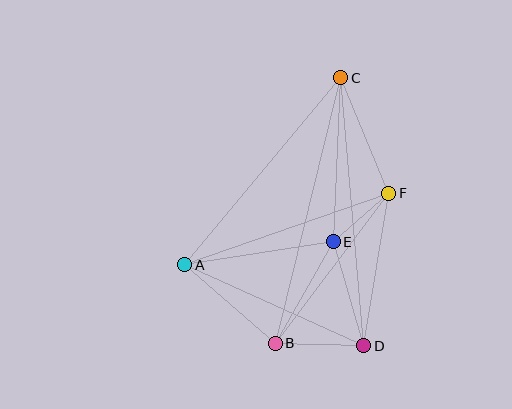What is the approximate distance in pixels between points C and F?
The distance between C and F is approximately 125 pixels.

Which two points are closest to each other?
Points E and F are closest to each other.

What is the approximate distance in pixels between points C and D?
The distance between C and D is approximately 269 pixels.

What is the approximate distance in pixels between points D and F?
The distance between D and F is approximately 154 pixels.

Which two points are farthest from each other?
Points B and C are farthest from each other.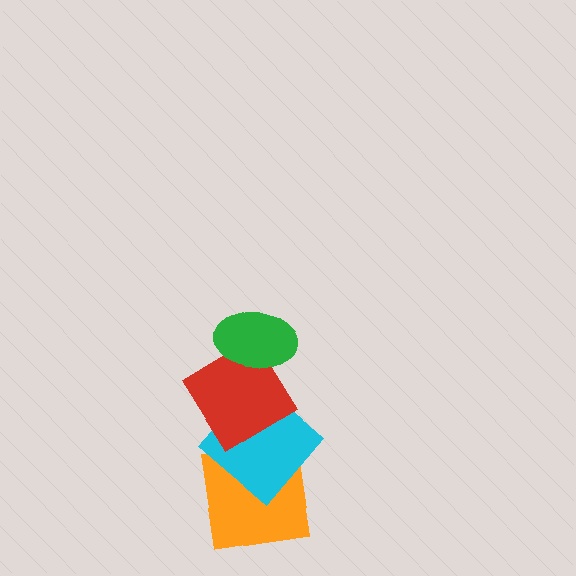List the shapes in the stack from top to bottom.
From top to bottom: the green ellipse, the red diamond, the cyan diamond, the orange square.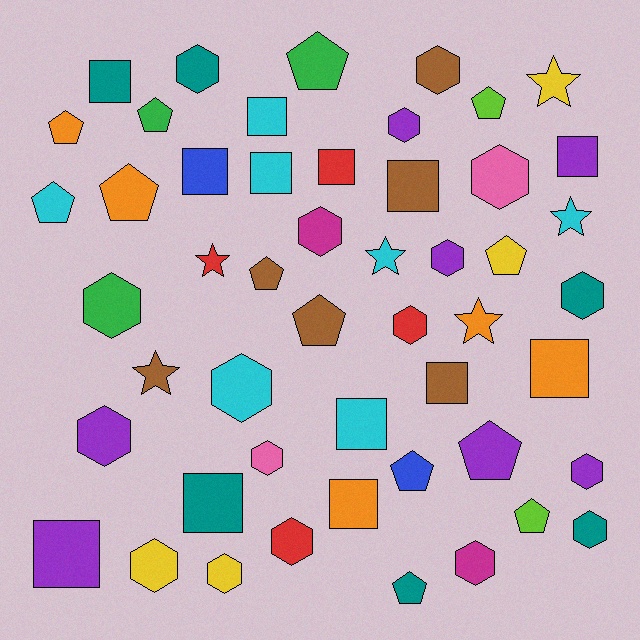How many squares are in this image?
There are 13 squares.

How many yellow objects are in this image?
There are 4 yellow objects.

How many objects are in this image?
There are 50 objects.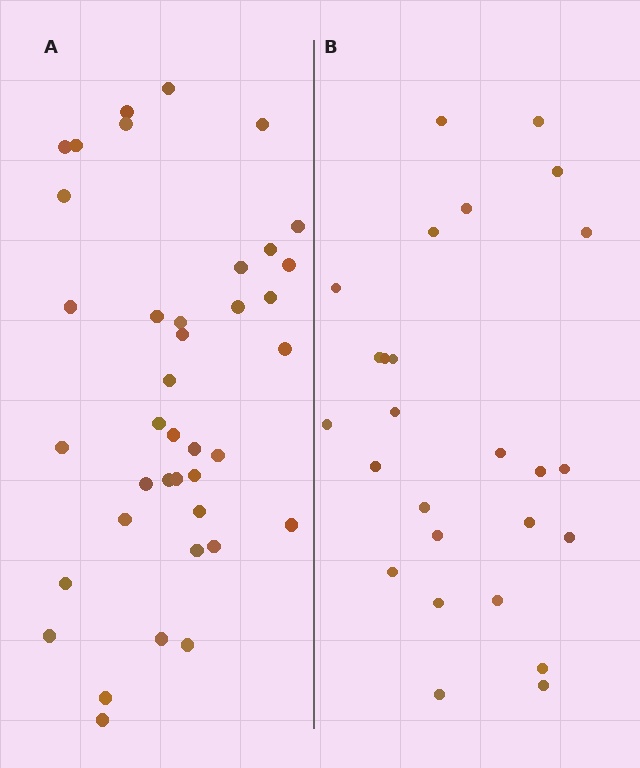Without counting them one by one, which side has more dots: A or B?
Region A (the left region) has more dots.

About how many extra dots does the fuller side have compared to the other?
Region A has approximately 15 more dots than region B.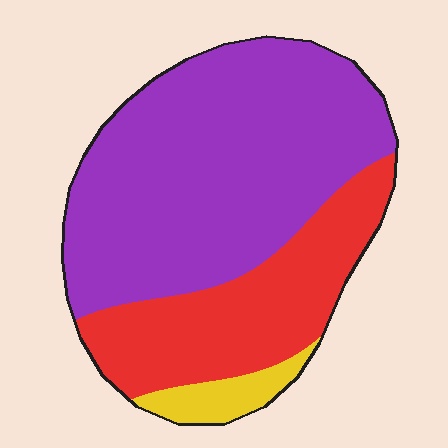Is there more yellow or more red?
Red.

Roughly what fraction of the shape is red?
Red covers roughly 30% of the shape.